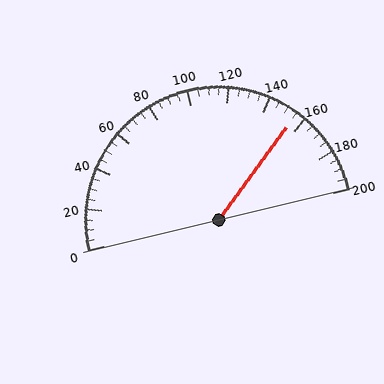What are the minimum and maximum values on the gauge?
The gauge ranges from 0 to 200.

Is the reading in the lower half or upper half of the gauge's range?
The reading is in the upper half of the range (0 to 200).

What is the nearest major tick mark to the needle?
The nearest major tick mark is 160.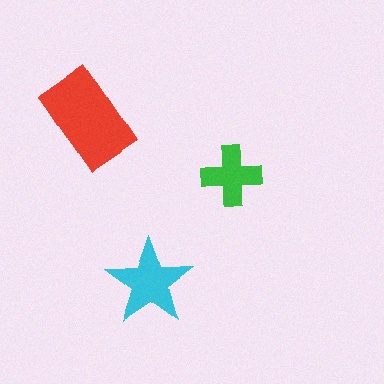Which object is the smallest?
The green cross.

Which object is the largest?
The red rectangle.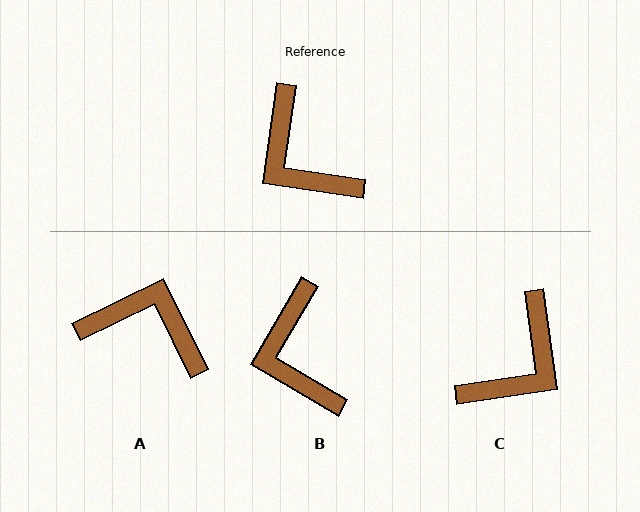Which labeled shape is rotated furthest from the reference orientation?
A, about 146 degrees away.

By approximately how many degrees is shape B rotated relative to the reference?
Approximately 22 degrees clockwise.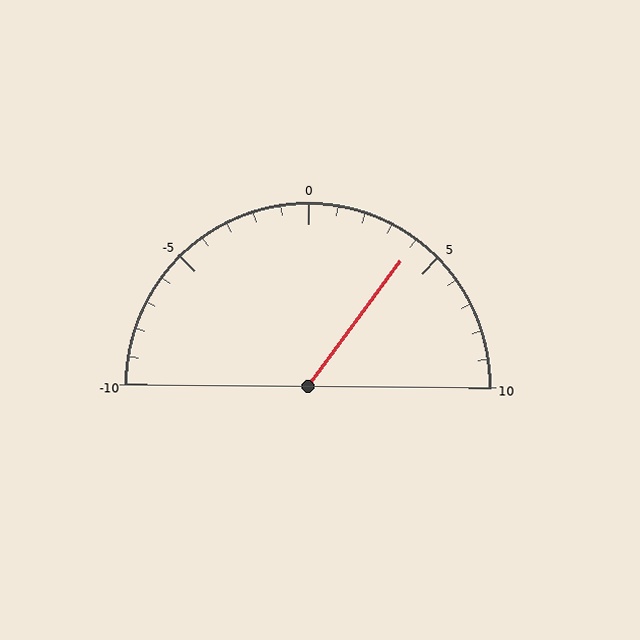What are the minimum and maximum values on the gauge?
The gauge ranges from -10 to 10.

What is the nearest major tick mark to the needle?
The nearest major tick mark is 5.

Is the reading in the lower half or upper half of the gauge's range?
The reading is in the upper half of the range (-10 to 10).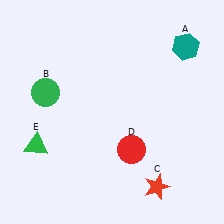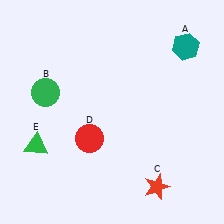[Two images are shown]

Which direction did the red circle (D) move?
The red circle (D) moved left.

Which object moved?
The red circle (D) moved left.